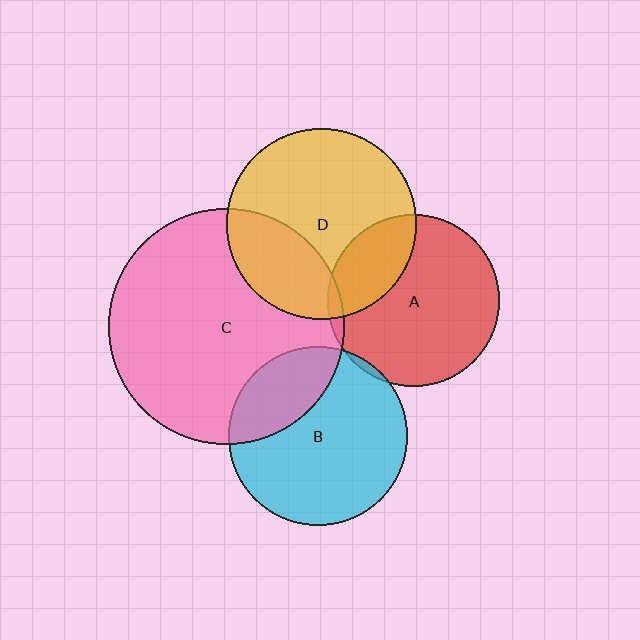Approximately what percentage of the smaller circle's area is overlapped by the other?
Approximately 5%.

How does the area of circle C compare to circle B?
Approximately 1.7 times.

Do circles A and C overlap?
Yes.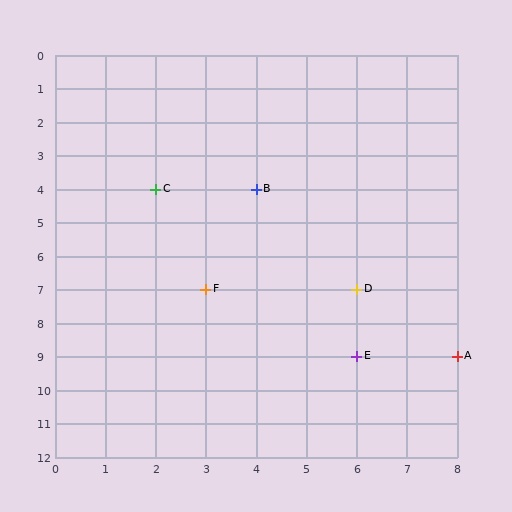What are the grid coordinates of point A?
Point A is at grid coordinates (8, 9).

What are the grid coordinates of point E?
Point E is at grid coordinates (6, 9).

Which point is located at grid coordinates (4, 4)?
Point B is at (4, 4).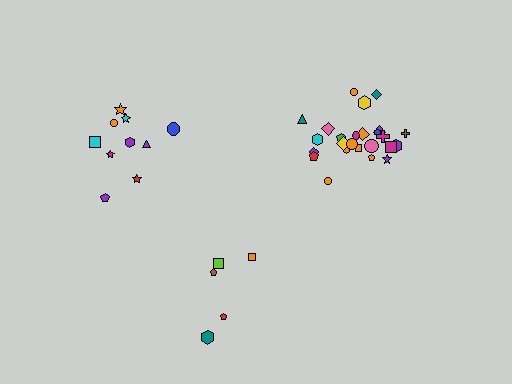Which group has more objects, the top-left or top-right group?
The top-right group.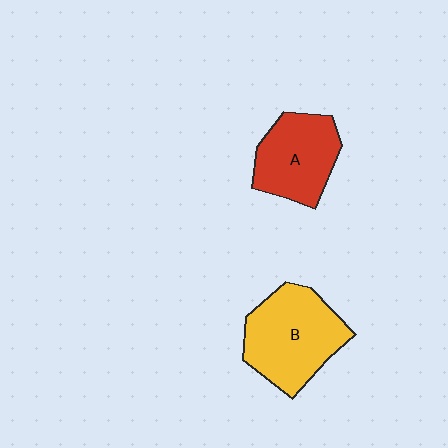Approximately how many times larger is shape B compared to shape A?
Approximately 1.3 times.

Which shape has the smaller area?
Shape A (red).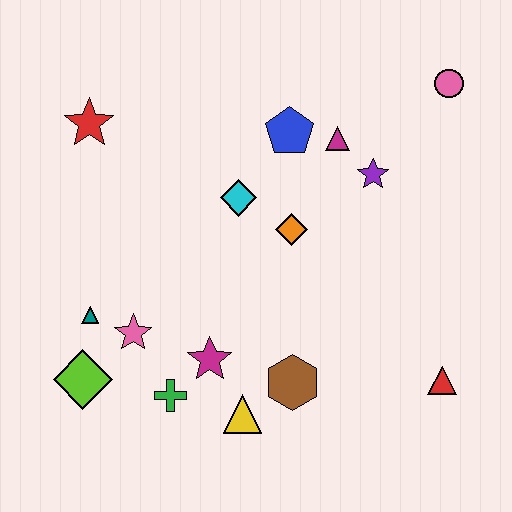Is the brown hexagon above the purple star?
No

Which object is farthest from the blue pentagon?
The lime diamond is farthest from the blue pentagon.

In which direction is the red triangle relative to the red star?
The red triangle is to the right of the red star.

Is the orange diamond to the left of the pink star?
No